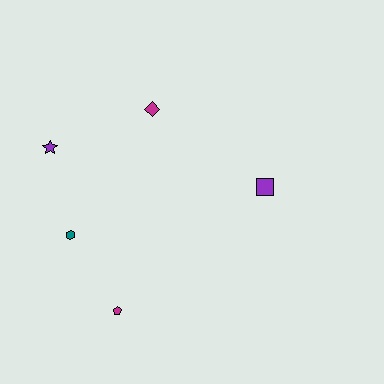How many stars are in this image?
There is 1 star.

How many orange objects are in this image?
There are no orange objects.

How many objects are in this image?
There are 5 objects.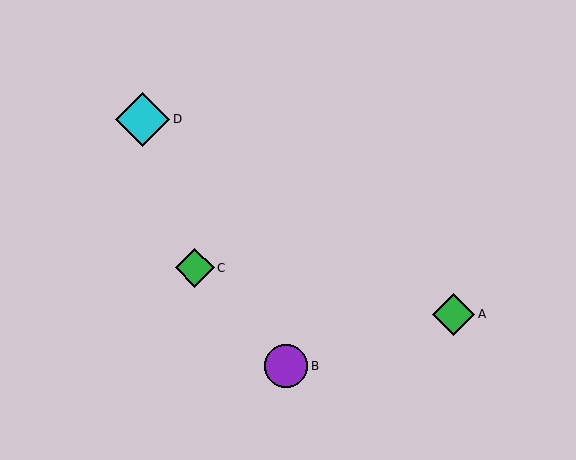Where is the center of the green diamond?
The center of the green diamond is at (195, 268).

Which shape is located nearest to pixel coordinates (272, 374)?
The purple circle (labeled B) at (286, 366) is nearest to that location.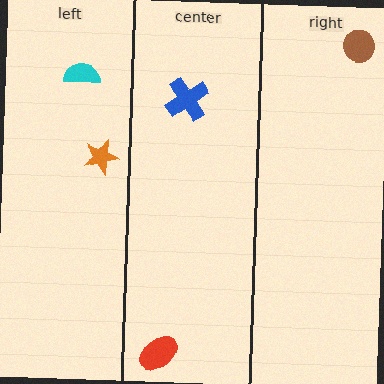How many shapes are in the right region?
1.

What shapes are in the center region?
The red ellipse, the blue cross.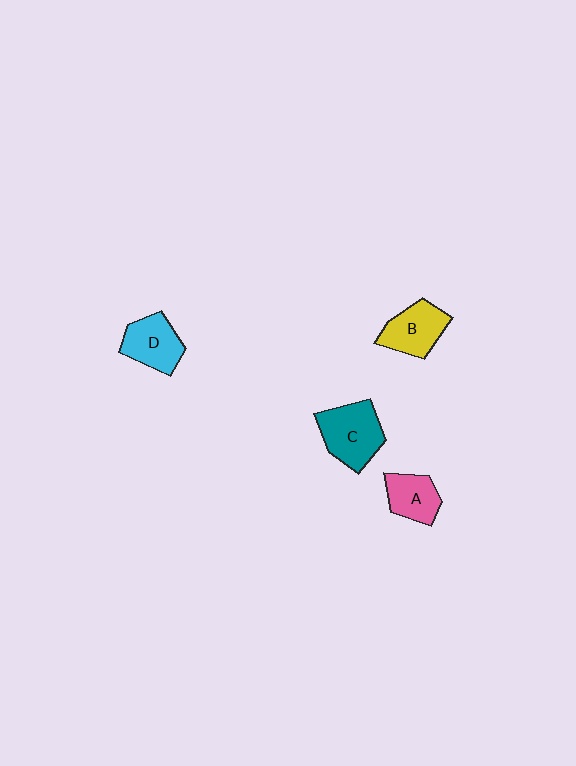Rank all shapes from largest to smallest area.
From largest to smallest: C (teal), B (yellow), D (cyan), A (pink).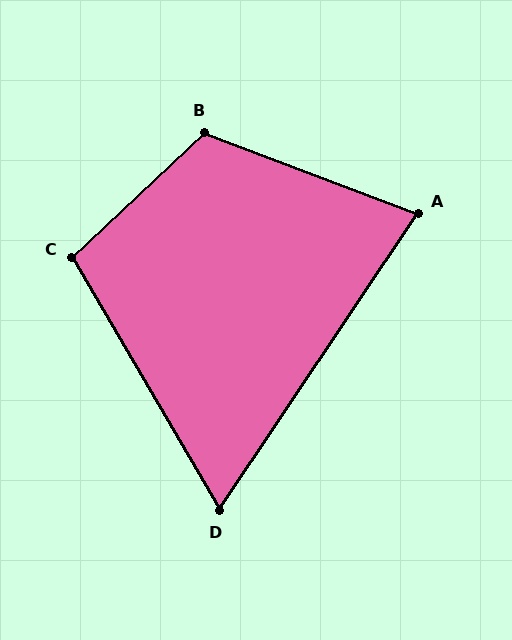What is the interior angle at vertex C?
Approximately 103 degrees (obtuse).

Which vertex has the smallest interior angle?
D, at approximately 64 degrees.